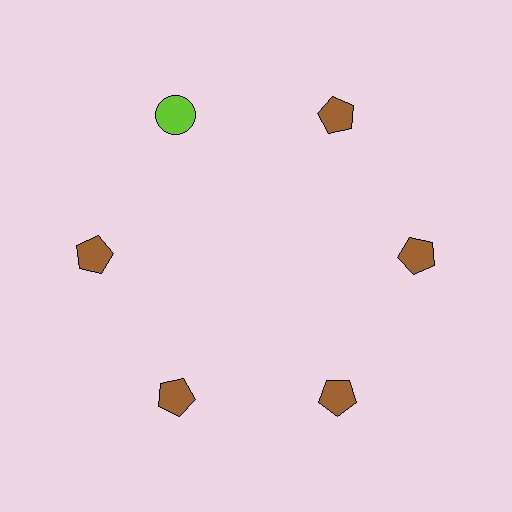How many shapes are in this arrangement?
There are 6 shapes arranged in a ring pattern.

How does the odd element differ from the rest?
It differs in both color (lime instead of brown) and shape (circle instead of pentagon).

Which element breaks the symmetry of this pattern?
The lime circle at roughly the 11 o'clock position breaks the symmetry. All other shapes are brown pentagons.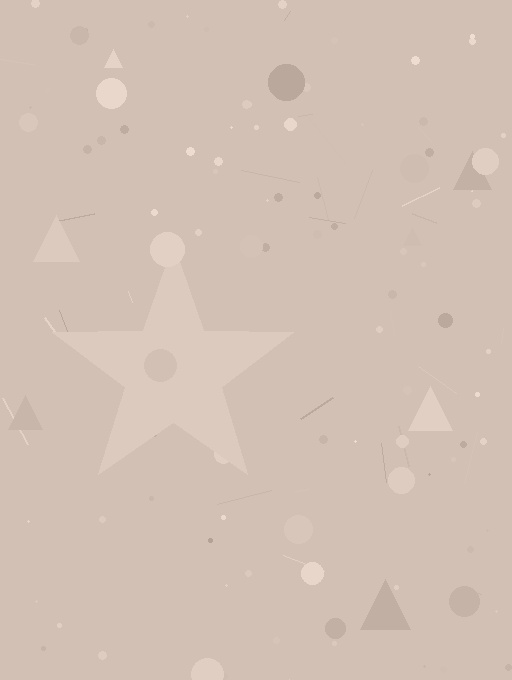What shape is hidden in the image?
A star is hidden in the image.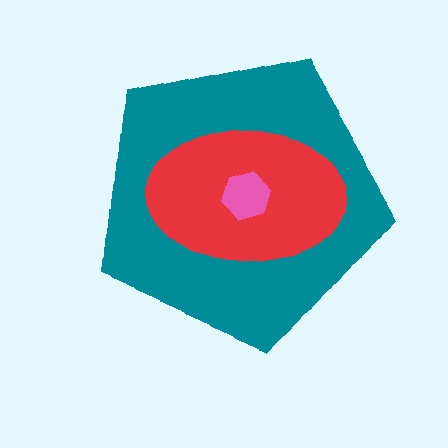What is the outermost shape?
The teal pentagon.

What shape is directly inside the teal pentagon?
The red ellipse.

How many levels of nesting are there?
3.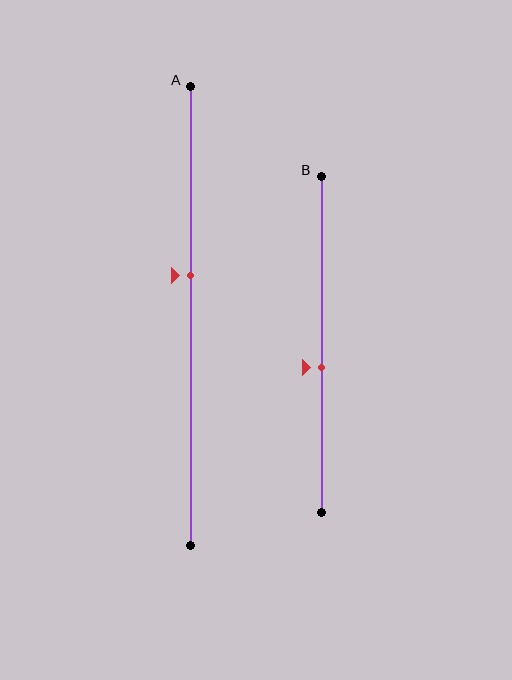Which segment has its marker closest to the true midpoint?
Segment B has its marker closest to the true midpoint.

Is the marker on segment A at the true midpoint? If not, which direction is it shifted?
No, the marker on segment A is shifted upward by about 9% of the segment length.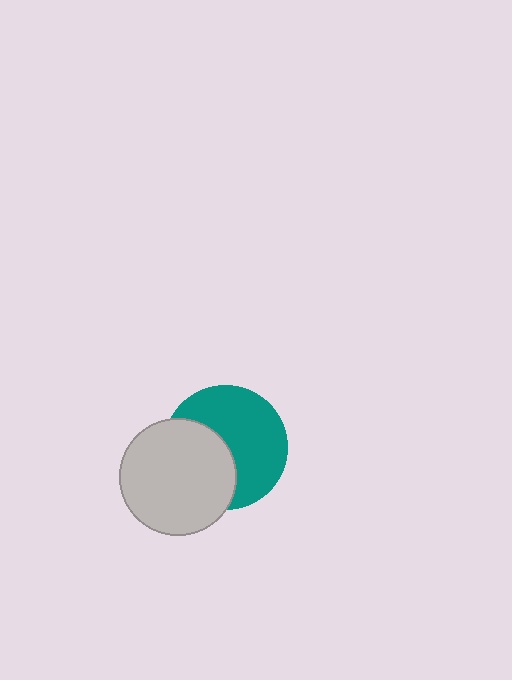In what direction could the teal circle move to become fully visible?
The teal circle could move right. That would shift it out from behind the light gray circle entirely.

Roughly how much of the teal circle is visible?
About half of it is visible (roughly 59%).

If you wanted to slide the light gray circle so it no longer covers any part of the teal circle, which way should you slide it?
Slide it left — that is the most direct way to separate the two shapes.